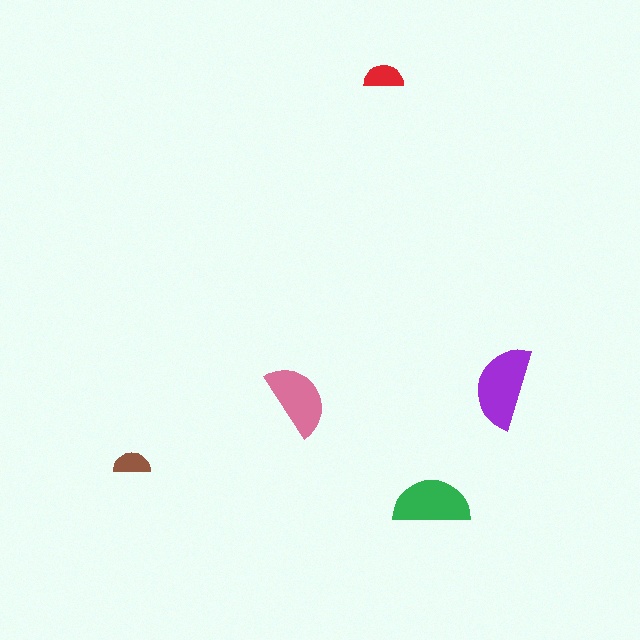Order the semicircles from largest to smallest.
the purple one, the green one, the pink one, the red one, the brown one.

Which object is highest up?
The red semicircle is topmost.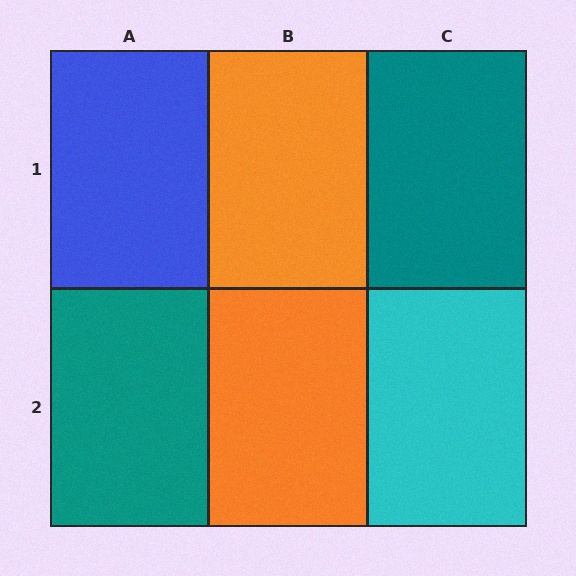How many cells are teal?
2 cells are teal.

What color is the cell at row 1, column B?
Orange.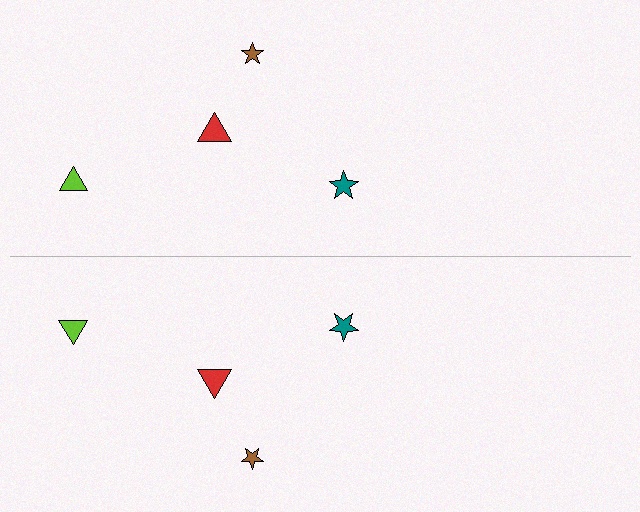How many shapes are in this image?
There are 8 shapes in this image.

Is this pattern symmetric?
Yes, this pattern has bilateral (reflection) symmetry.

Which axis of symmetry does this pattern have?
The pattern has a horizontal axis of symmetry running through the center of the image.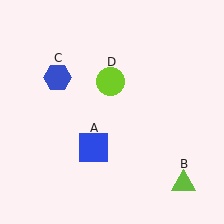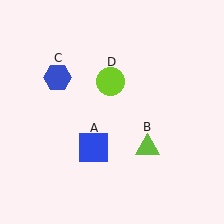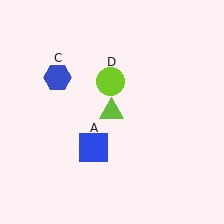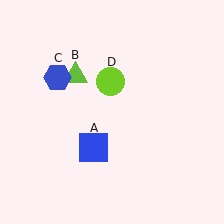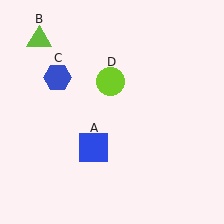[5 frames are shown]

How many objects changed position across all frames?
1 object changed position: lime triangle (object B).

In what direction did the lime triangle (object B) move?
The lime triangle (object B) moved up and to the left.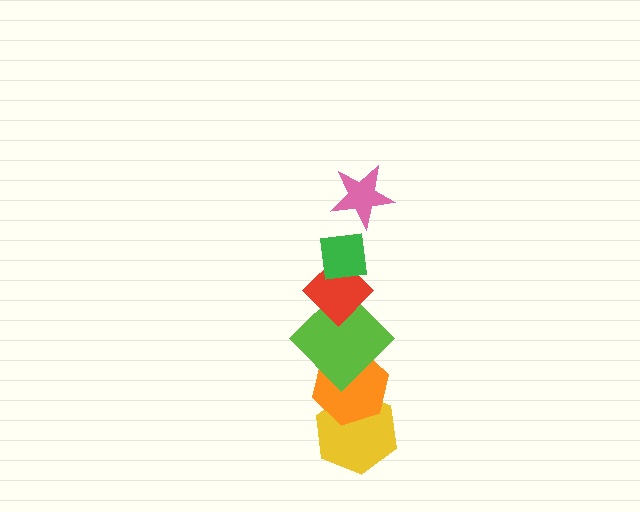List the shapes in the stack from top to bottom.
From top to bottom: the pink star, the green square, the red diamond, the lime diamond, the orange hexagon, the yellow hexagon.